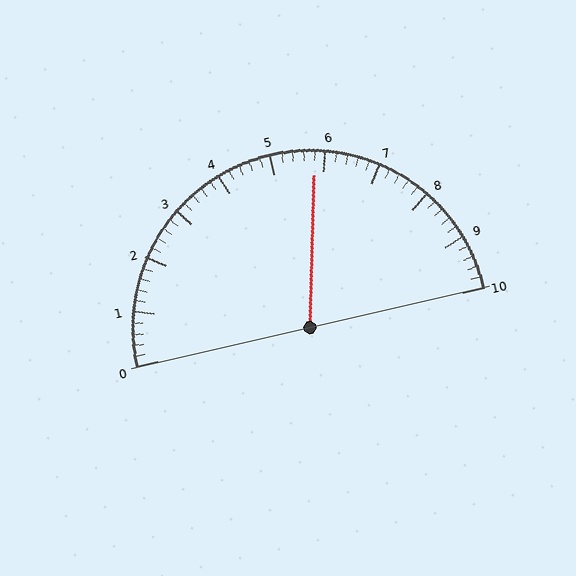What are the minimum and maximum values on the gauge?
The gauge ranges from 0 to 10.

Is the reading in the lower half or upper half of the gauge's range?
The reading is in the upper half of the range (0 to 10).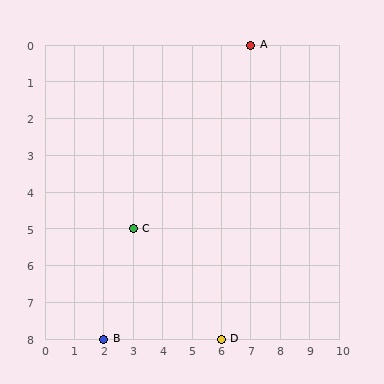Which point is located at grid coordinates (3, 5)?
Point C is at (3, 5).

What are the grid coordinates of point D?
Point D is at grid coordinates (6, 8).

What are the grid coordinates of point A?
Point A is at grid coordinates (7, 0).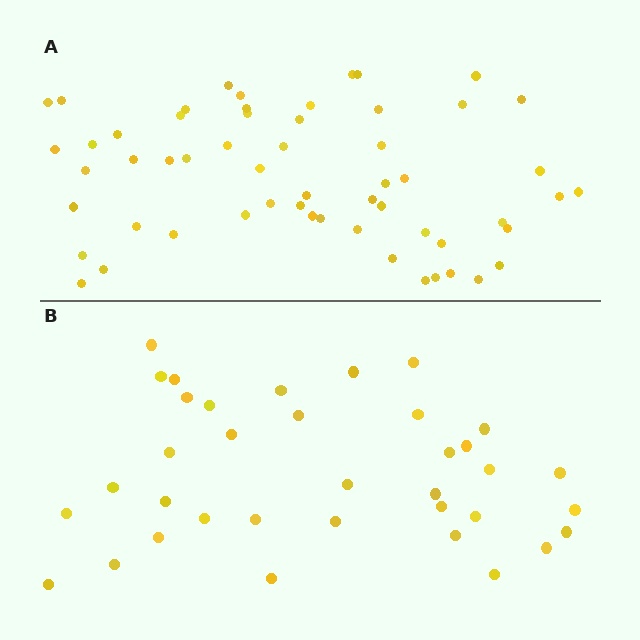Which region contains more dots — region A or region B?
Region A (the top region) has more dots.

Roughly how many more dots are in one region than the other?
Region A has approximately 20 more dots than region B.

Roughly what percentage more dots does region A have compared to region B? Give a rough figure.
About 60% more.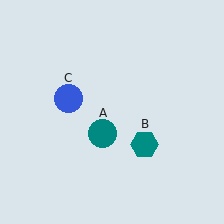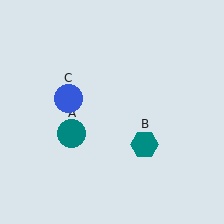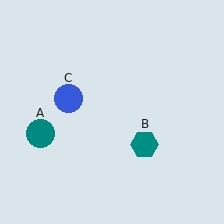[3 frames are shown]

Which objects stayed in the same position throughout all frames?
Teal hexagon (object B) and blue circle (object C) remained stationary.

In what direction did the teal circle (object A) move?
The teal circle (object A) moved left.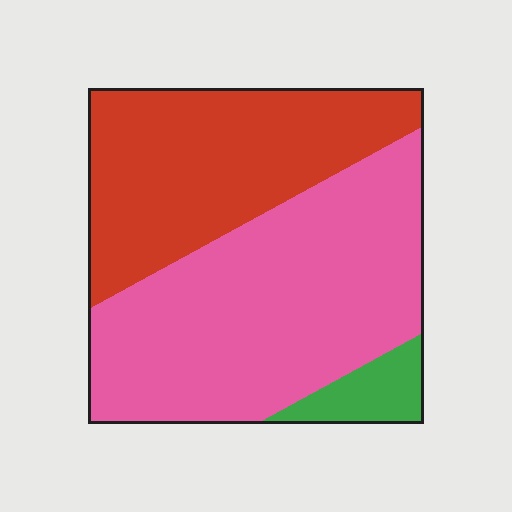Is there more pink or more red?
Pink.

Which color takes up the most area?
Pink, at roughly 55%.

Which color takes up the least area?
Green, at roughly 5%.